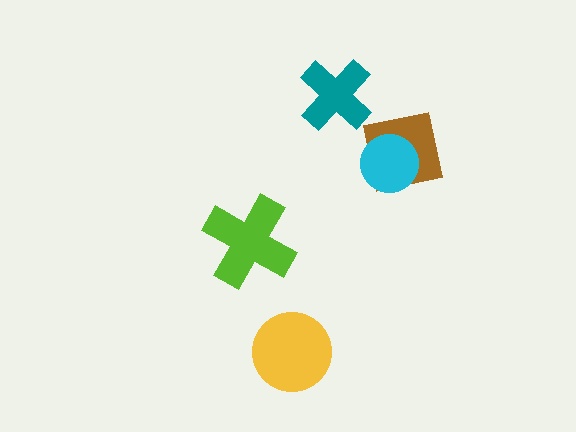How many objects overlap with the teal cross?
0 objects overlap with the teal cross.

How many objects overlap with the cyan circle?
1 object overlaps with the cyan circle.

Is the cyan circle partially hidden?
No, no other shape covers it.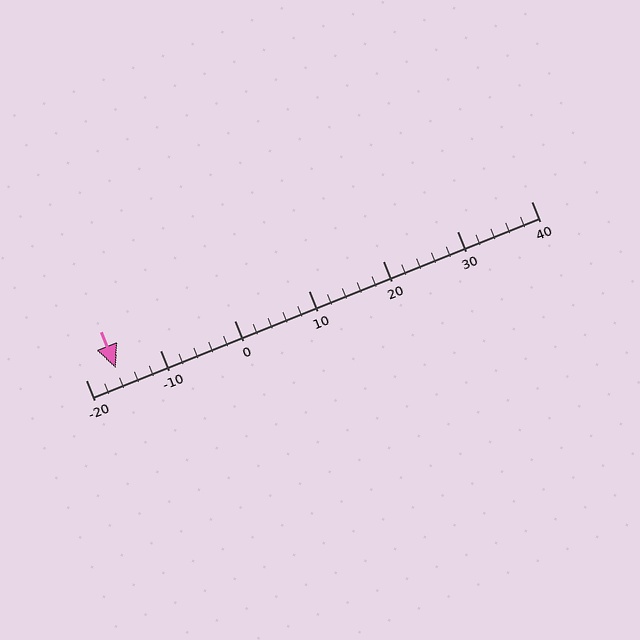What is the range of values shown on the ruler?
The ruler shows values from -20 to 40.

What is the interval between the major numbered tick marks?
The major tick marks are spaced 10 units apart.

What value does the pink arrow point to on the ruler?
The pink arrow points to approximately -16.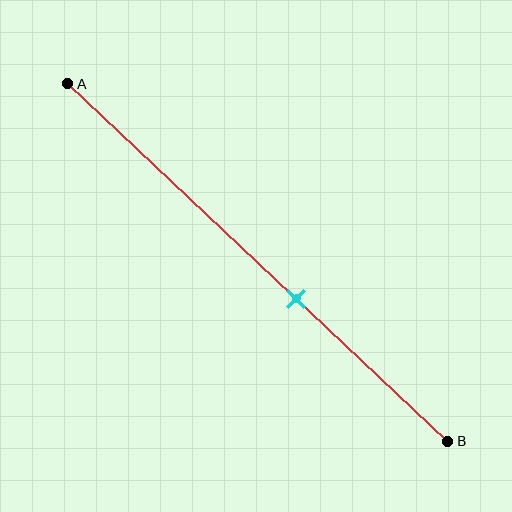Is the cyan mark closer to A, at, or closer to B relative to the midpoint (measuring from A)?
The cyan mark is closer to point B than the midpoint of segment AB.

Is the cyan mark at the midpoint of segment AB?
No, the mark is at about 60% from A, not at the 50% midpoint.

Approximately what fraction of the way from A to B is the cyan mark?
The cyan mark is approximately 60% of the way from A to B.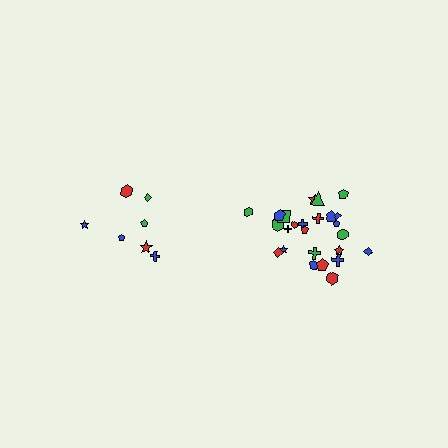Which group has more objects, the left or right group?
The right group.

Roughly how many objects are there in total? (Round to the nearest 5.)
Roughly 30 objects in total.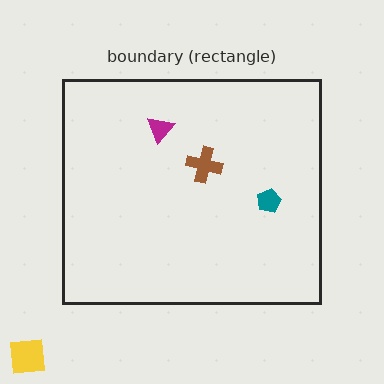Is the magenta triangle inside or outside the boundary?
Inside.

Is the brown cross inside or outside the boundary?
Inside.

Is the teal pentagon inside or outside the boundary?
Inside.